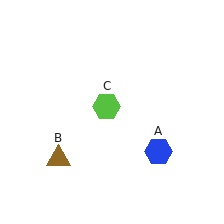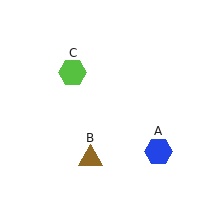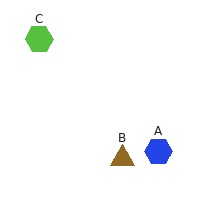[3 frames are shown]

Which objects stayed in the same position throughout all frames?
Blue hexagon (object A) remained stationary.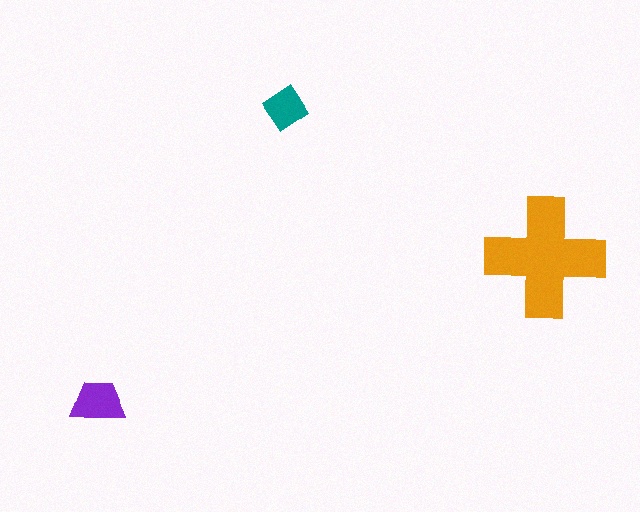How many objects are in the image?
There are 3 objects in the image.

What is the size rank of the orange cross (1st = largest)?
1st.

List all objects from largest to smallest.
The orange cross, the purple trapezoid, the teal diamond.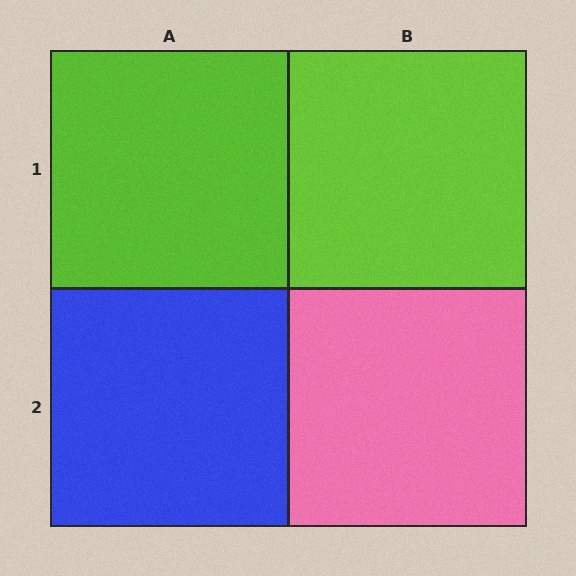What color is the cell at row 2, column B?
Pink.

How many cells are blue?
1 cell is blue.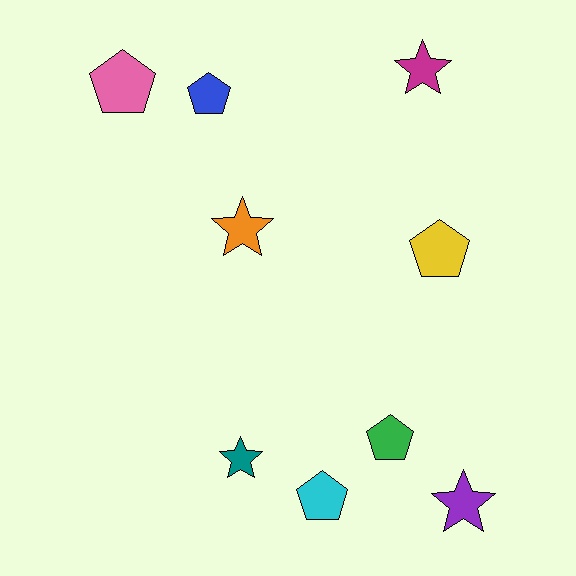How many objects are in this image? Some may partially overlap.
There are 9 objects.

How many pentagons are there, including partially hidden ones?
There are 5 pentagons.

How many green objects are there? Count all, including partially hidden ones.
There is 1 green object.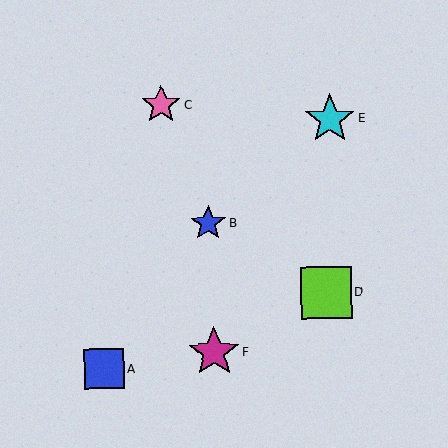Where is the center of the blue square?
The center of the blue square is at (104, 369).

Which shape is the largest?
The magenta star (labeled F) is the largest.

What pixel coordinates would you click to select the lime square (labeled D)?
Click at (326, 293) to select the lime square D.